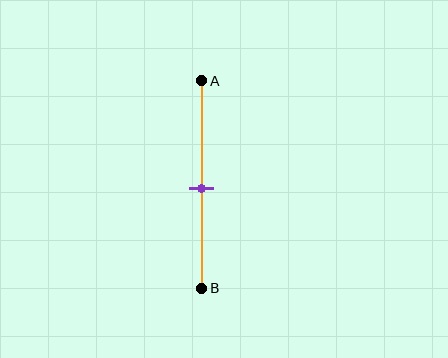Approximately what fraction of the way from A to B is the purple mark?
The purple mark is approximately 50% of the way from A to B.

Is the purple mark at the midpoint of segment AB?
Yes, the mark is approximately at the midpoint.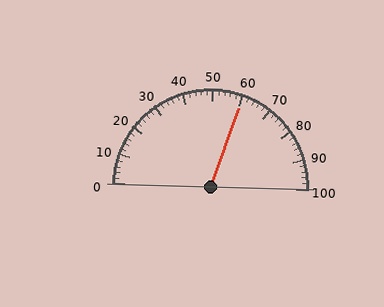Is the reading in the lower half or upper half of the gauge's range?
The reading is in the upper half of the range (0 to 100).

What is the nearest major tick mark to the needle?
The nearest major tick mark is 60.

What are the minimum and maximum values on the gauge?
The gauge ranges from 0 to 100.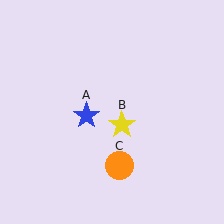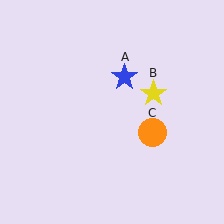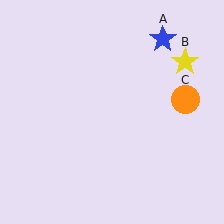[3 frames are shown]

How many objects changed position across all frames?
3 objects changed position: blue star (object A), yellow star (object B), orange circle (object C).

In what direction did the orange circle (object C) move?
The orange circle (object C) moved up and to the right.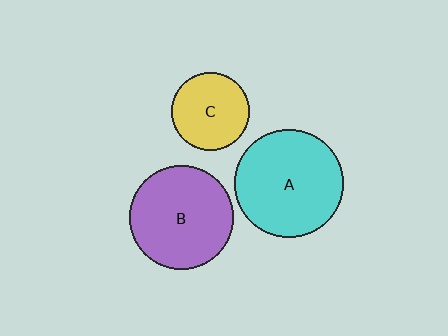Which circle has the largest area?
Circle A (cyan).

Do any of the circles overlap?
No, none of the circles overlap.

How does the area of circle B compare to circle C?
Approximately 1.7 times.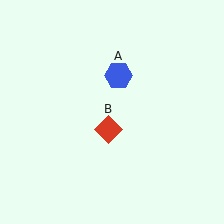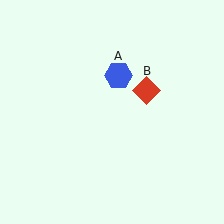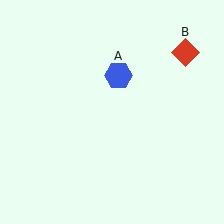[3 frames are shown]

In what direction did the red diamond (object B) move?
The red diamond (object B) moved up and to the right.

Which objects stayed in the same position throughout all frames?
Blue hexagon (object A) remained stationary.